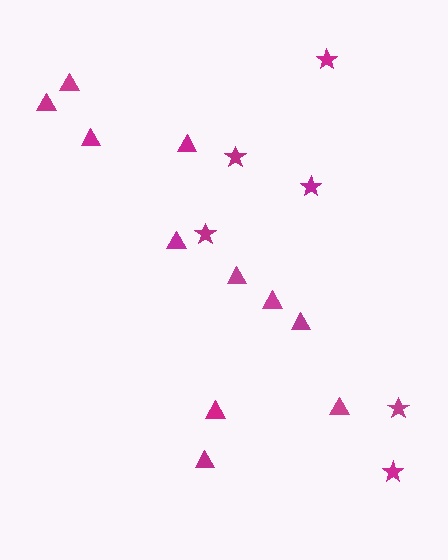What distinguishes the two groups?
There are 2 groups: one group of stars (6) and one group of triangles (11).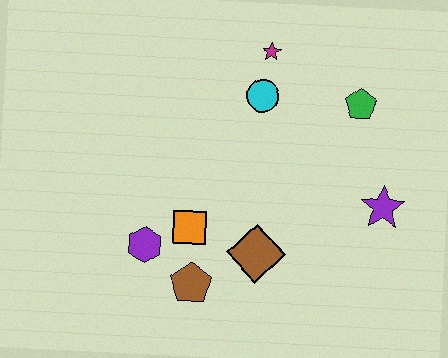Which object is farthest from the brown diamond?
The magenta star is farthest from the brown diamond.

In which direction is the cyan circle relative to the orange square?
The cyan circle is above the orange square.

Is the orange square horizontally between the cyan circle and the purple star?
No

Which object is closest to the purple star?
The green pentagon is closest to the purple star.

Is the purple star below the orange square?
No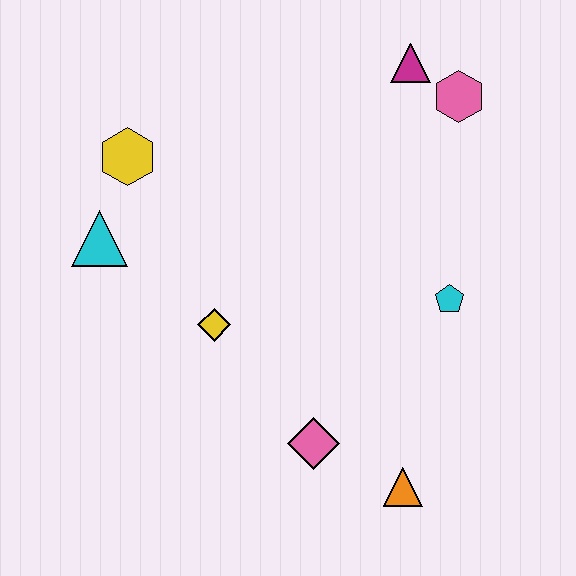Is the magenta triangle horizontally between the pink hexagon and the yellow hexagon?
Yes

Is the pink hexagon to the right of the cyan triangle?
Yes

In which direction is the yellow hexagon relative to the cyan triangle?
The yellow hexagon is above the cyan triangle.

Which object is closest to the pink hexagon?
The magenta triangle is closest to the pink hexagon.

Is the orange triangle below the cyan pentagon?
Yes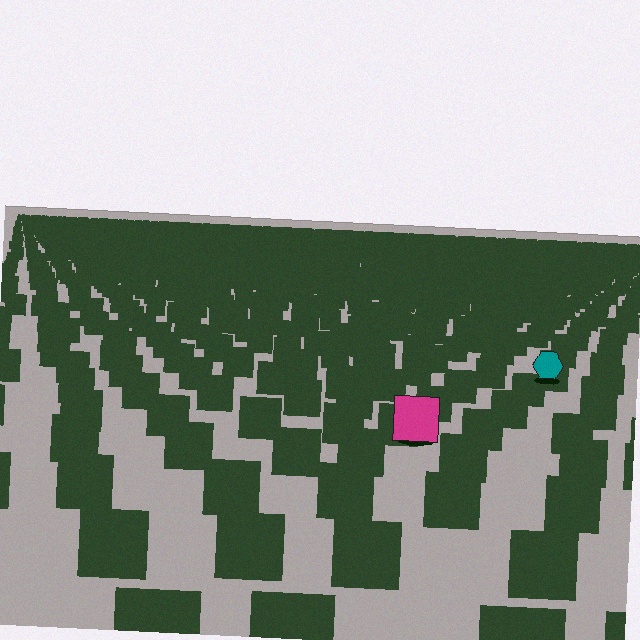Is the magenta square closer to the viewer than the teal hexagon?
Yes. The magenta square is closer — you can tell from the texture gradient: the ground texture is coarser near it.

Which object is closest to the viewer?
The magenta square is closest. The texture marks near it are larger and more spread out.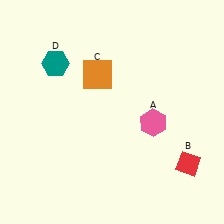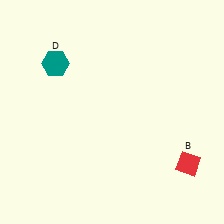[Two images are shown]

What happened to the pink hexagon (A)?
The pink hexagon (A) was removed in Image 2. It was in the bottom-right area of Image 1.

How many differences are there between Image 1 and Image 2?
There are 2 differences between the two images.